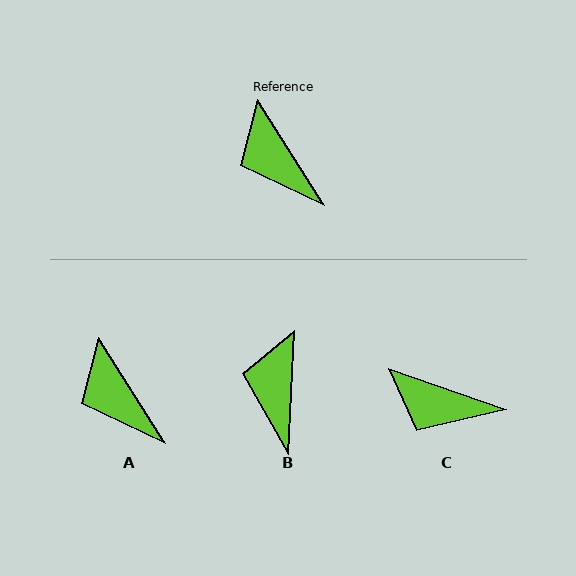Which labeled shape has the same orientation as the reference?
A.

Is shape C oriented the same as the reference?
No, it is off by about 39 degrees.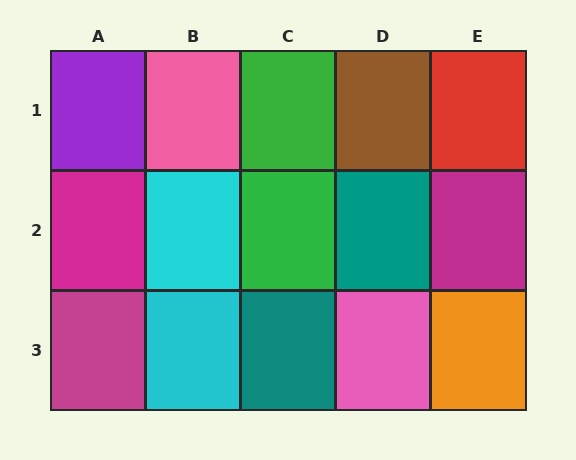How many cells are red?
1 cell is red.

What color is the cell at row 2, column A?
Magenta.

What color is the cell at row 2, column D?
Teal.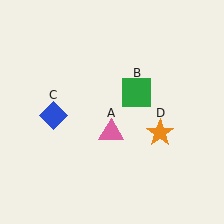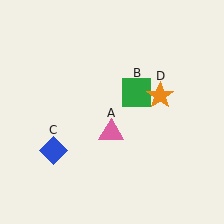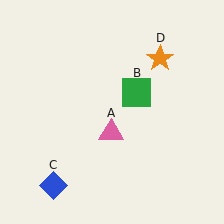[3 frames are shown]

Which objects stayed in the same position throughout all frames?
Pink triangle (object A) and green square (object B) remained stationary.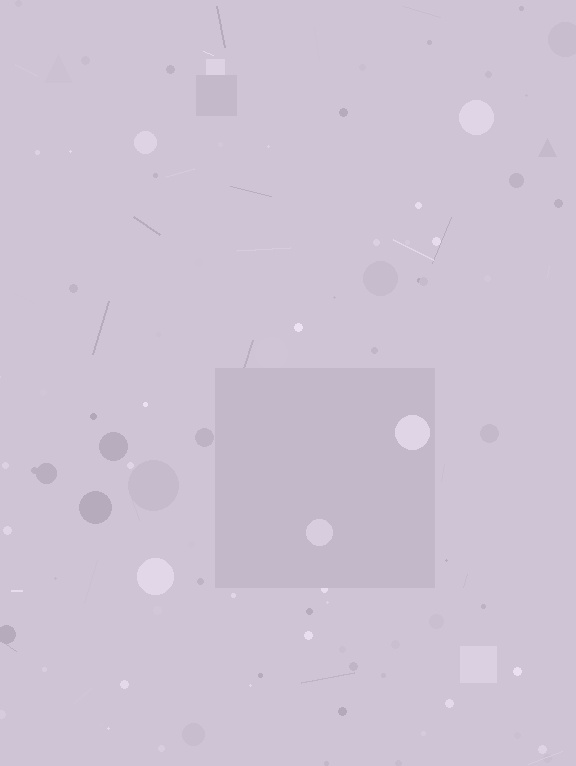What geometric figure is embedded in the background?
A square is embedded in the background.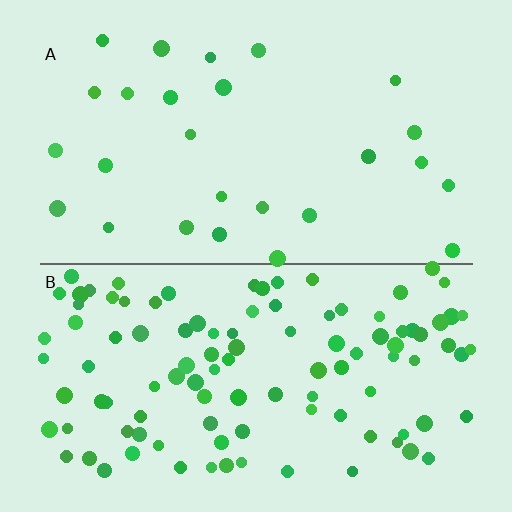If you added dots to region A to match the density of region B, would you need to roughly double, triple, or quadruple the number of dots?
Approximately quadruple.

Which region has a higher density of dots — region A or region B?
B (the bottom).